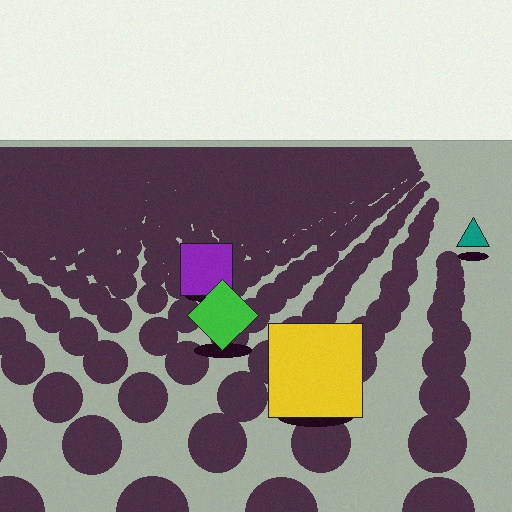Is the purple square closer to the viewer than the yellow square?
No. The yellow square is closer — you can tell from the texture gradient: the ground texture is coarser near it.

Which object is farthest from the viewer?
The teal triangle is farthest from the viewer. It appears smaller and the ground texture around it is denser.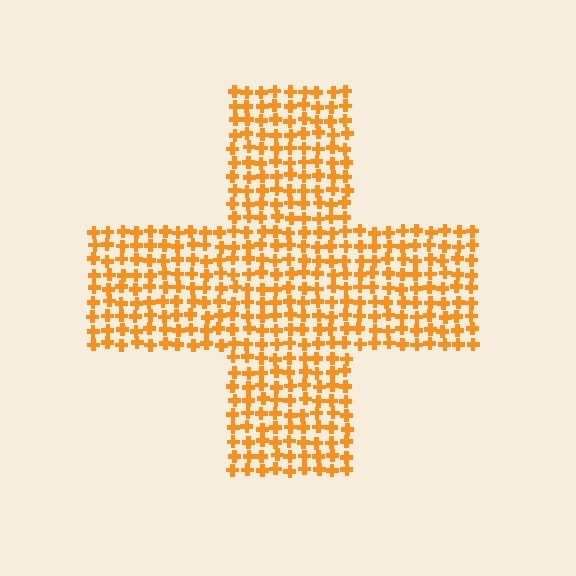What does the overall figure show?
The overall figure shows a cross.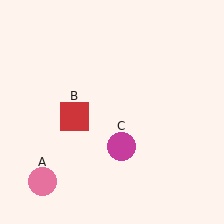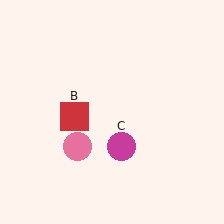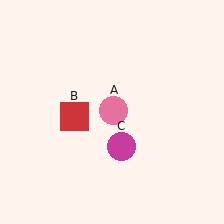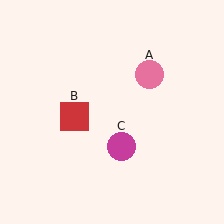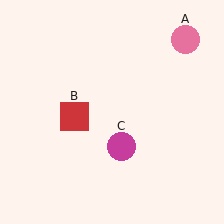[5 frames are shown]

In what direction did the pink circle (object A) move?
The pink circle (object A) moved up and to the right.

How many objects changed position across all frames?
1 object changed position: pink circle (object A).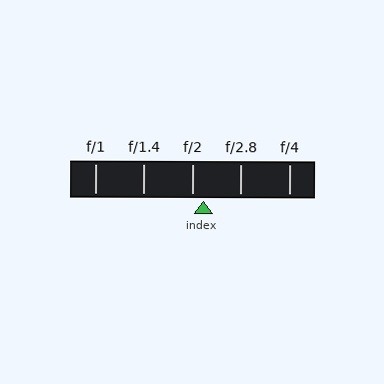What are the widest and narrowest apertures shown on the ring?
The widest aperture shown is f/1 and the narrowest is f/4.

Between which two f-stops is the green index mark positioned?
The index mark is between f/2 and f/2.8.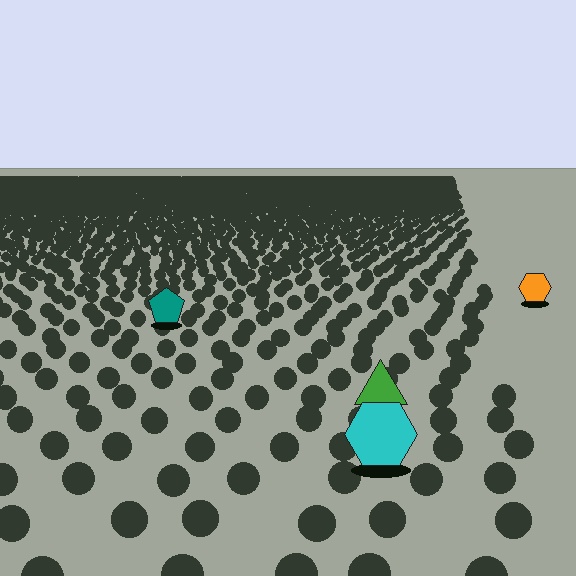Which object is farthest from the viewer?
The orange hexagon is farthest from the viewer. It appears smaller and the ground texture around it is denser.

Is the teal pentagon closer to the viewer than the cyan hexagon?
No. The cyan hexagon is closer — you can tell from the texture gradient: the ground texture is coarser near it.